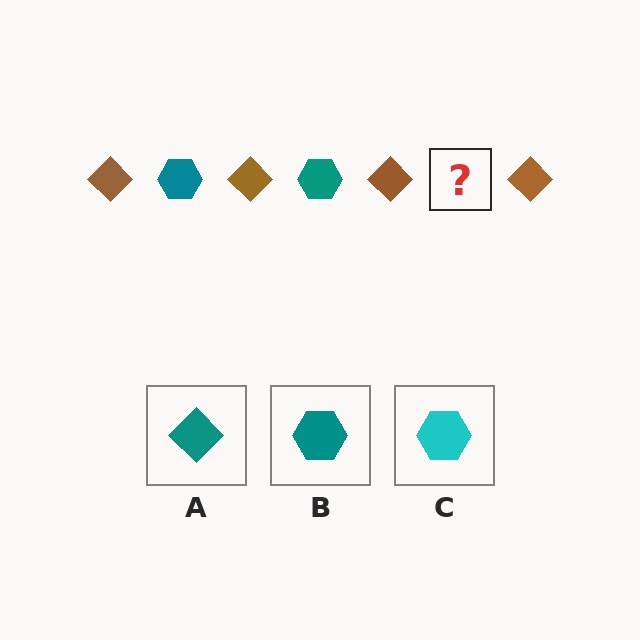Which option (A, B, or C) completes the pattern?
B.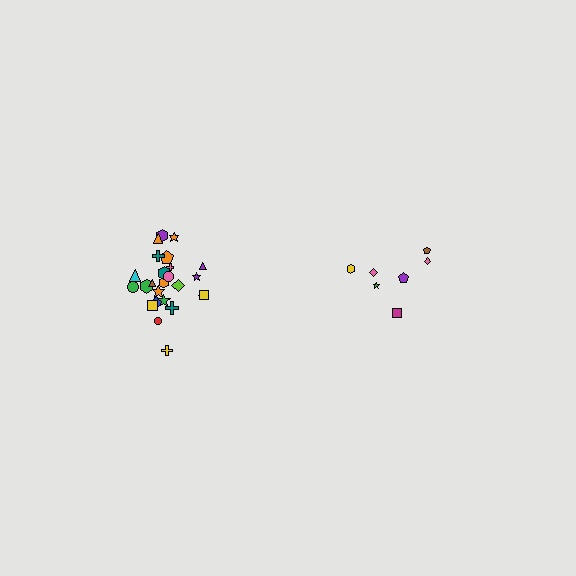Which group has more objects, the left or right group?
The left group.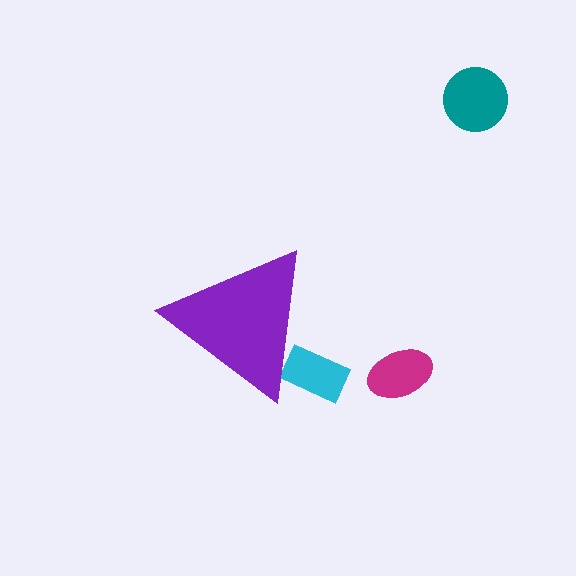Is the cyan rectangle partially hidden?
Yes, the cyan rectangle is partially hidden behind the purple triangle.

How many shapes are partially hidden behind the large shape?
1 shape is partially hidden.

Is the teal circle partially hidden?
No, the teal circle is fully visible.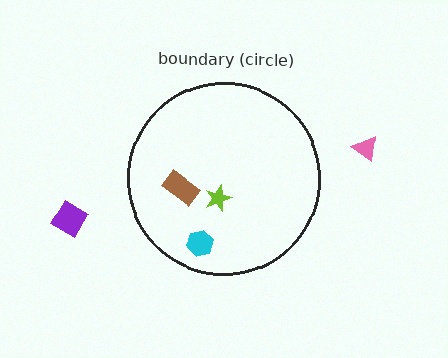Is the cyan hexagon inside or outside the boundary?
Inside.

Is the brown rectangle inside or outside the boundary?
Inside.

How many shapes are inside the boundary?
3 inside, 2 outside.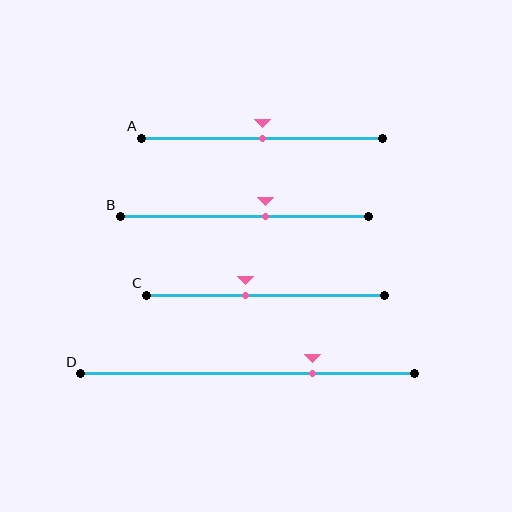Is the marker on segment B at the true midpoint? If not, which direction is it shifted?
No, the marker on segment B is shifted to the right by about 8% of the segment length.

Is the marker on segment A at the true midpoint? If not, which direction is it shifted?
Yes, the marker on segment A is at the true midpoint.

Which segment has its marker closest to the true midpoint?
Segment A has its marker closest to the true midpoint.